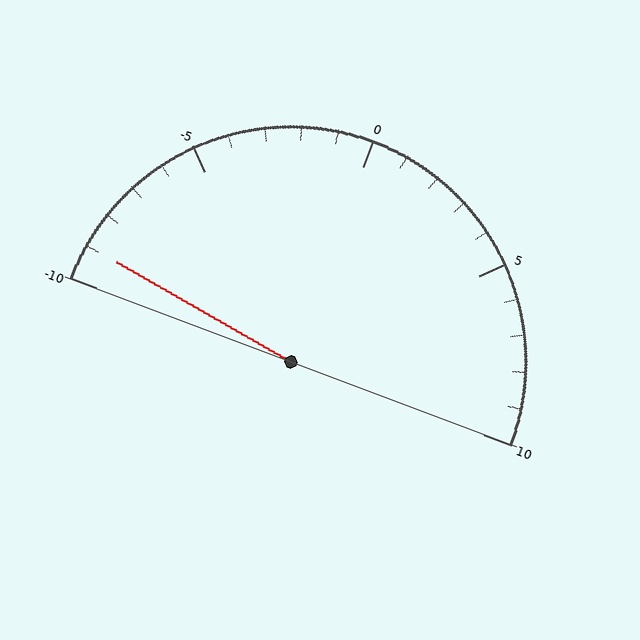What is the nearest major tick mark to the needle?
The nearest major tick mark is -10.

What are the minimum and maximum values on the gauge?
The gauge ranges from -10 to 10.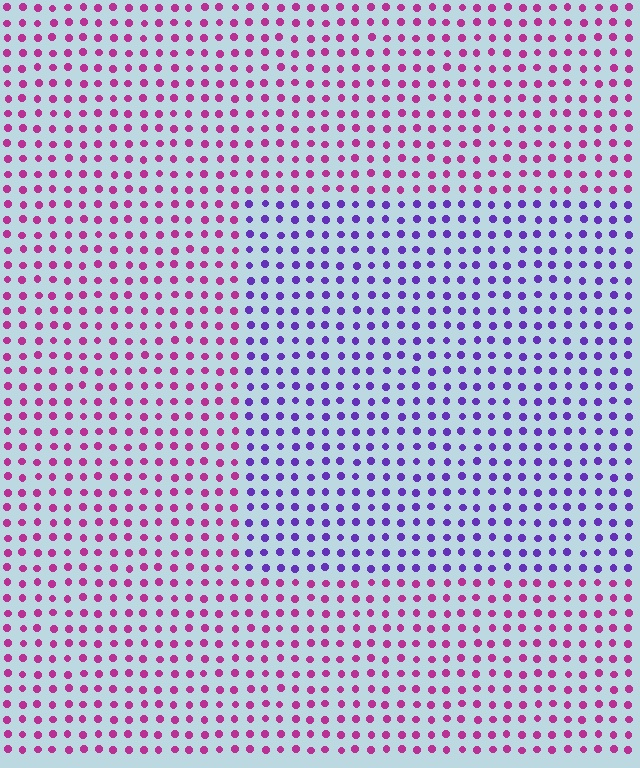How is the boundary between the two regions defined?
The boundary is defined purely by a slight shift in hue (about 53 degrees). Spacing, size, and orientation are identical on both sides.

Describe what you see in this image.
The image is filled with small magenta elements in a uniform arrangement. A rectangle-shaped region is visible where the elements are tinted to a slightly different hue, forming a subtle color boundary.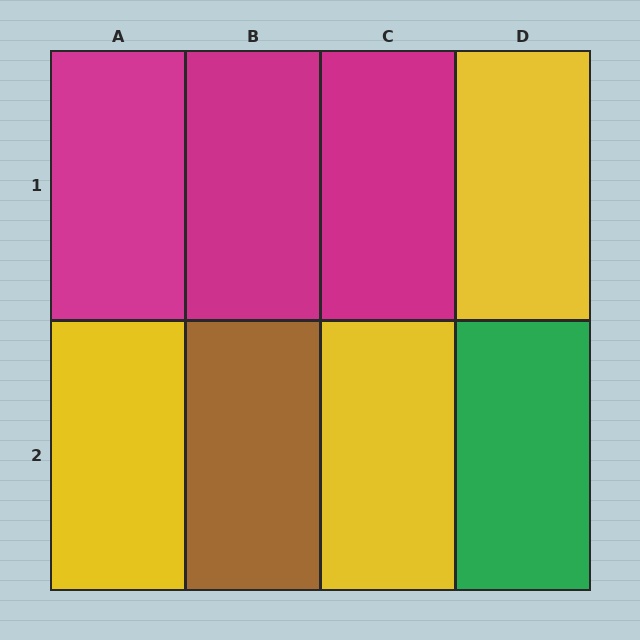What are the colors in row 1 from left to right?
Magenta, magenta, magenta, yellow.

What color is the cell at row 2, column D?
Green.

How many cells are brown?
1 cell is brown.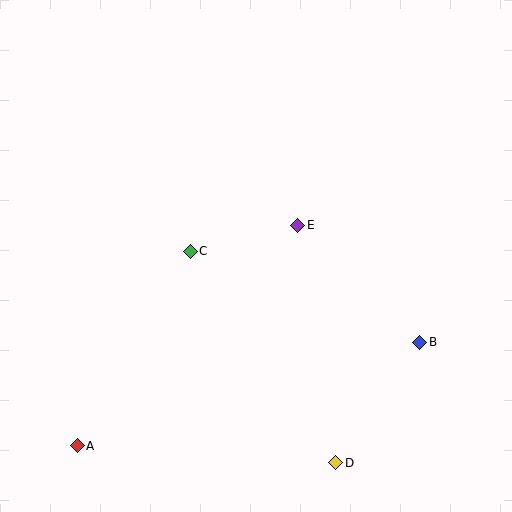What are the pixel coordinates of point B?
Point B is at (420, 342).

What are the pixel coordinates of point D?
Point D is at (336, 463).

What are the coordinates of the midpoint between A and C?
The midpoint between A and C is at (134, 348).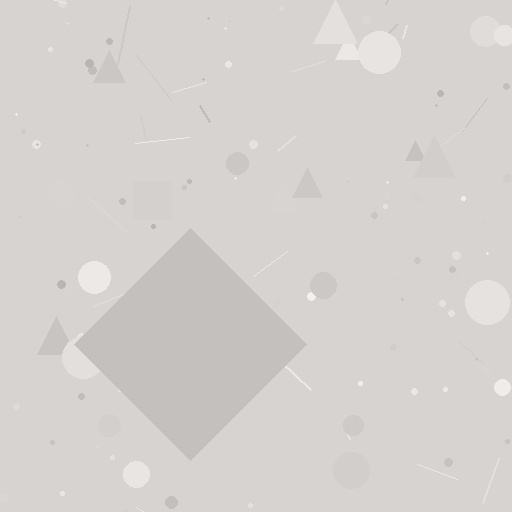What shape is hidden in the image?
A diamond is hidden in the image.